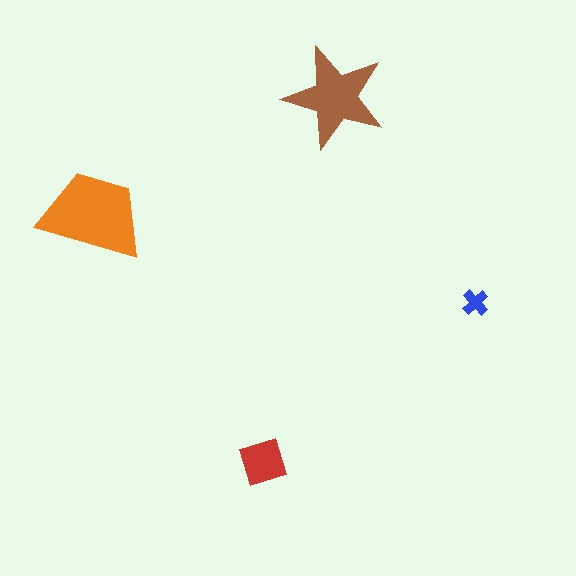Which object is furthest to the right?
The blue cross is rightmost.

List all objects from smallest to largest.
The blue cross, the red diamond, the brown star, the orange trapezoid.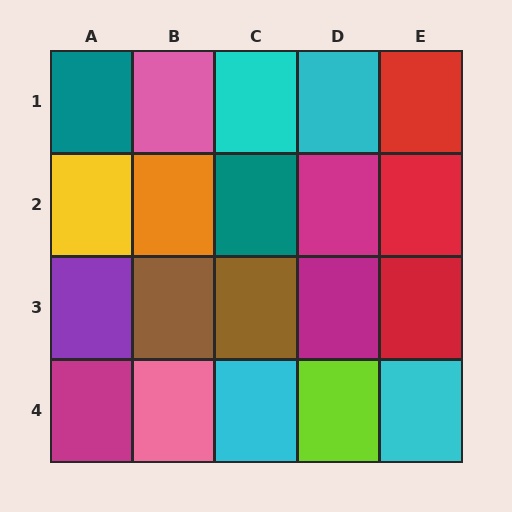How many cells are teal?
2 cells are teal.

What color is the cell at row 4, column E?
Cyan.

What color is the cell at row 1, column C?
Cyan.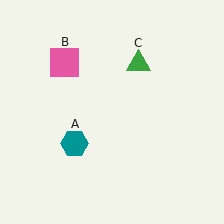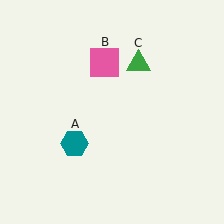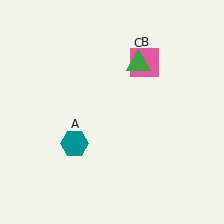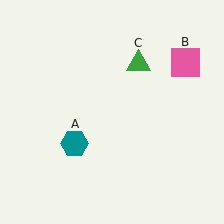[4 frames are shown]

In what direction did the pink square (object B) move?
The pink square (object B) moved right.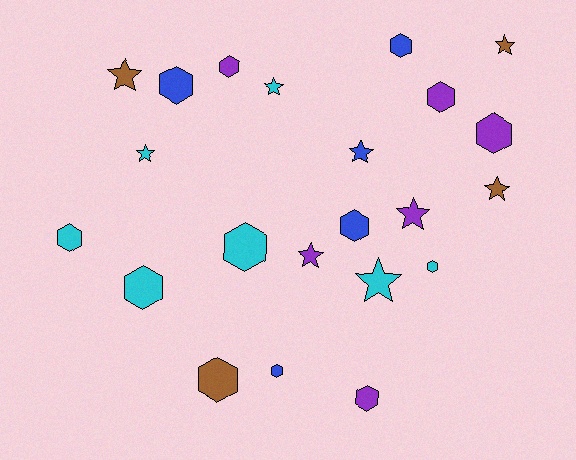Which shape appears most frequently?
Hexagon, with 13 objects.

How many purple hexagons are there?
There are 4 purple hexagons.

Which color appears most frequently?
Cyan, with 7 objects.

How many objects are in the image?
There are 22 objects.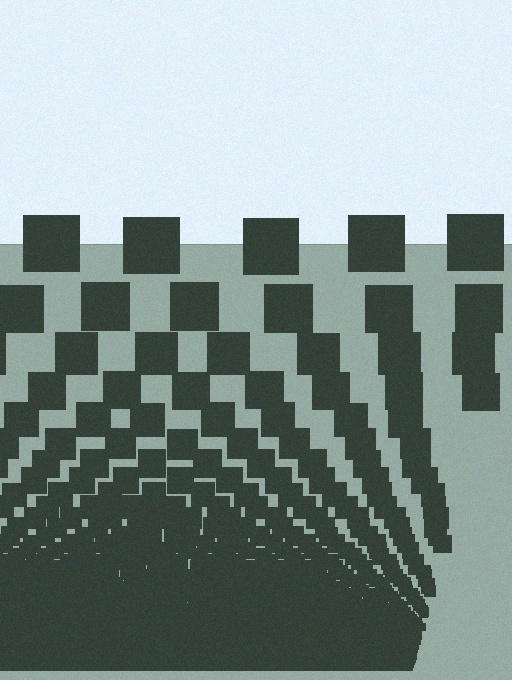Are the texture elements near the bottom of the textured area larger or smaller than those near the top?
Smaller. The gradient is inverted — elements near the bottom are smaller and denser.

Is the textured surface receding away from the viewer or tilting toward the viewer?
The surface appears to tilt toward the viewer. Texture elements get larger and sparser toward the top.